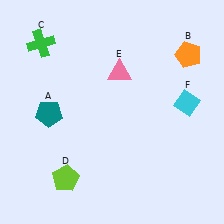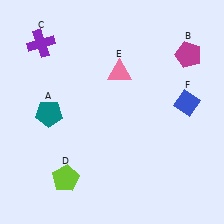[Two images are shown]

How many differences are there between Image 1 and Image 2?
There are 3 differences between the two images.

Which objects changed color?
B changed from orange to magenta. C changed from green to purple. F changed from cyan to blue.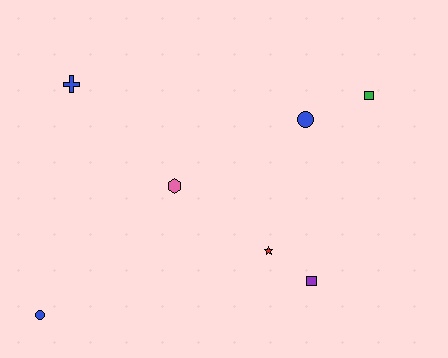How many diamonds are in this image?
There are no diamonds.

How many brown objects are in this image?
There are no brown objects.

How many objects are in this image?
There are 7 objects.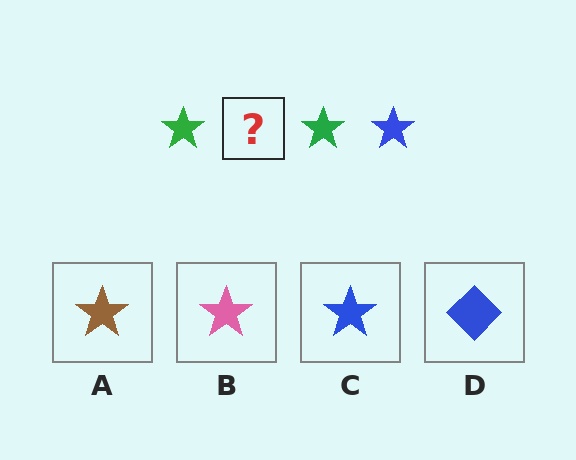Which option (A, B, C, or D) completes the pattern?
C.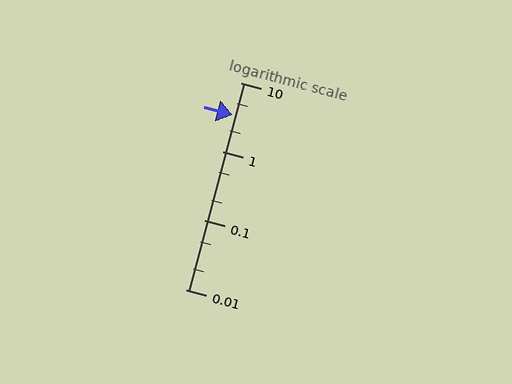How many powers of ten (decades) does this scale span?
The scale spans 3 decades, from 0.01 to 10.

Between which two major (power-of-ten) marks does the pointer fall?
The pointer is between 1 and 10.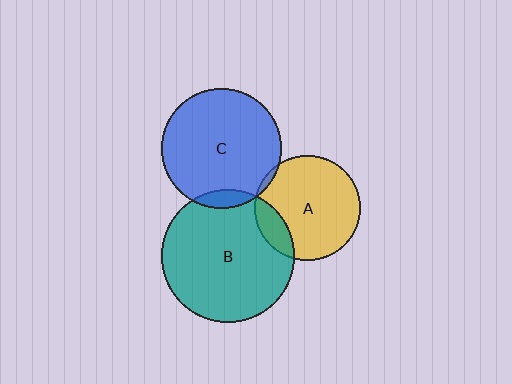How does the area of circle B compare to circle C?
Approximately 1.2 times.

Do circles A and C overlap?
Yes.